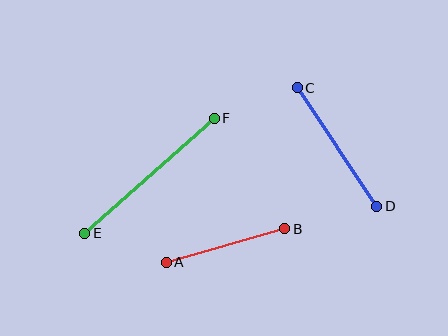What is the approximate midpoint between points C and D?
The midpoint is at approximately (337, 147) pixels.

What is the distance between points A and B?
The distance is approximately 123 pixels.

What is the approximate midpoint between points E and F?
The midpoint is at approximately (150, 176) pixels.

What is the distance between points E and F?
The distance is approximately 173 pixels.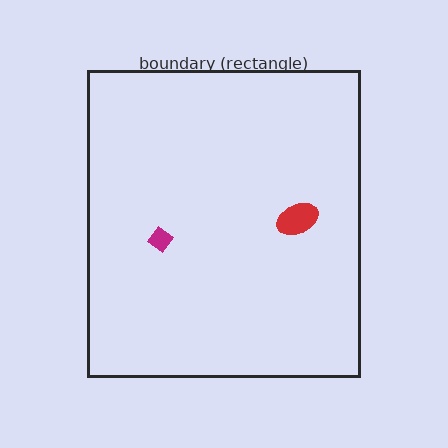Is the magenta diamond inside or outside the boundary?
Inside.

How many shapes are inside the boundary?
2 inside, 0 outside.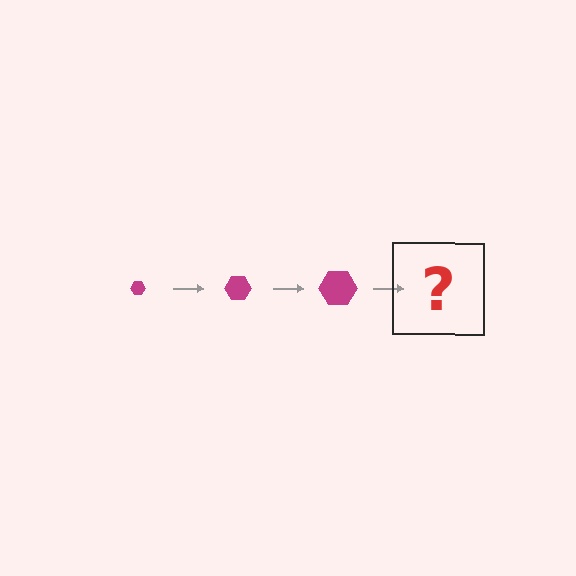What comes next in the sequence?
The next element should be a magenta hexagon, larger than the previous one.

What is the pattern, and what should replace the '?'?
The pattern is that the hexagon gets progressively larger each step. The '?' should be a magenta hexagon, larger than the previous one.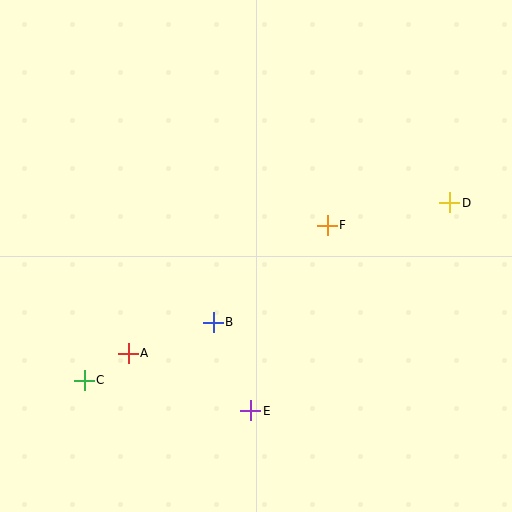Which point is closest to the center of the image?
Point F at (327, 225) is closest to the center.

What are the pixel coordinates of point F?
Point F is at (327, 225).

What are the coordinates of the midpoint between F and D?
The midpoint between F and D is at (389, 214).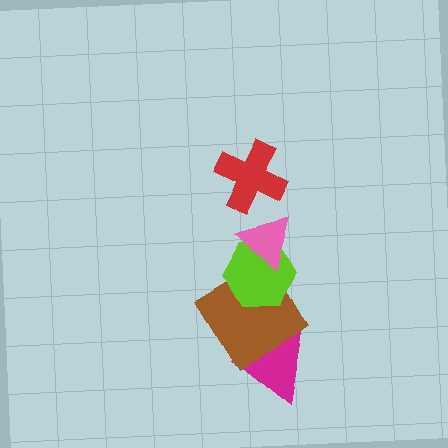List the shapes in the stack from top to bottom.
From top to bottom: the red cross, the pink triangle, the lime hexagon, the brown diamond, the magenta triangle.